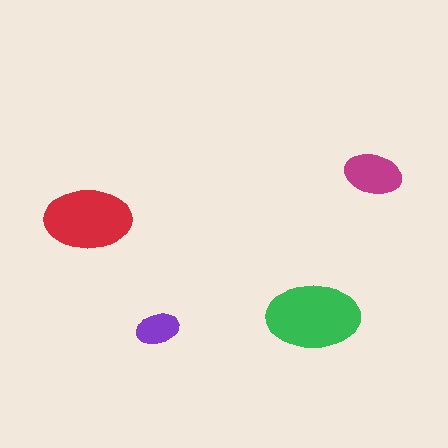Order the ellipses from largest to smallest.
the green one, the red one, the magenta one, the purple one.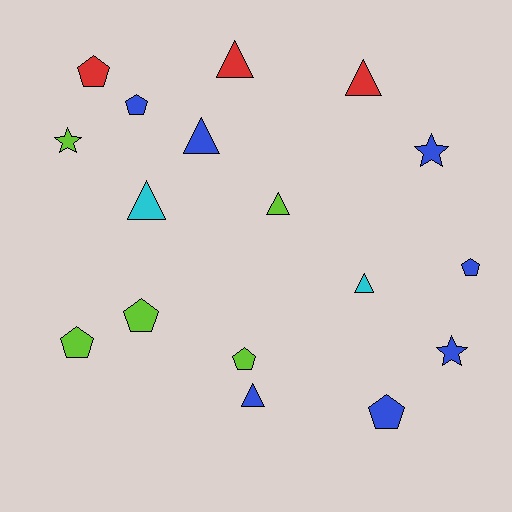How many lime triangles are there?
There is 1 lime triangle.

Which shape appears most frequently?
Triangle, with 7 objects.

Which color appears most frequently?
Blue, with 7 objects.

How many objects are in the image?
There are 17 objects.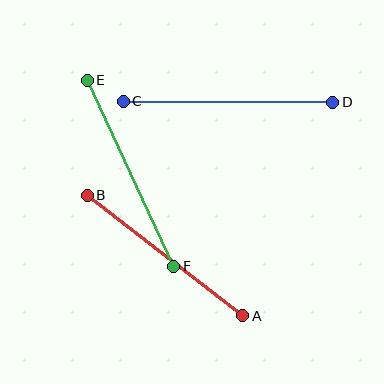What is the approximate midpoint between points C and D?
The midpoint is at approximately (228, 102) pixels.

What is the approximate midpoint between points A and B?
The midpoint is at approximately (165, 256) pixels.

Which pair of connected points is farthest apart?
Points C and D are farthest apart.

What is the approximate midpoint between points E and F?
The midpoint is at approximately (130, 173) pixels.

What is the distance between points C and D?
The distance is approximately 209 pixels.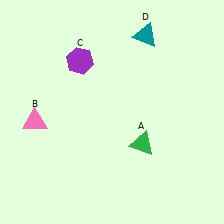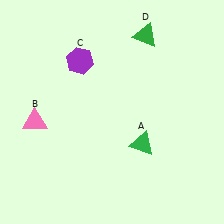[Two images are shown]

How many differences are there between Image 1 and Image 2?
There is 1 difference between the two images.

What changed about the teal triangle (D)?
In Image 1, D is teal. In Image 2, it changed to green.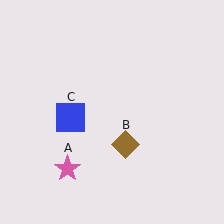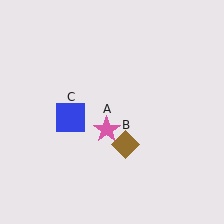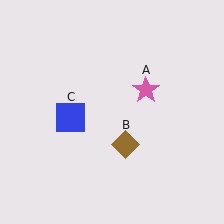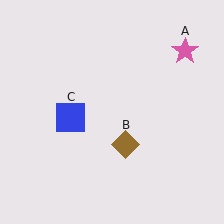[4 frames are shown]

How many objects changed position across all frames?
1 object changed position: pink star (object A).